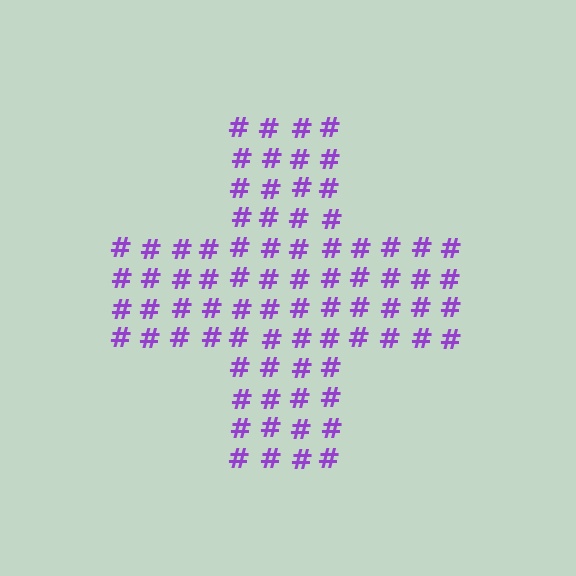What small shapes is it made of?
It is made of small hash symbols.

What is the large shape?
The large shape is a cross.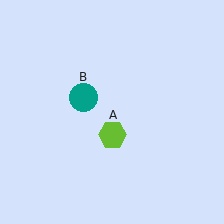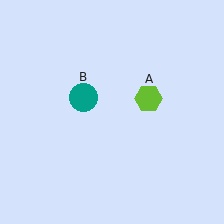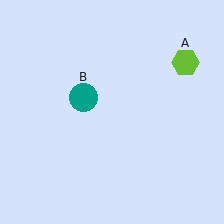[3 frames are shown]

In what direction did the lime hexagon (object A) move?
The lime hexagon (object A) moved up and to the right.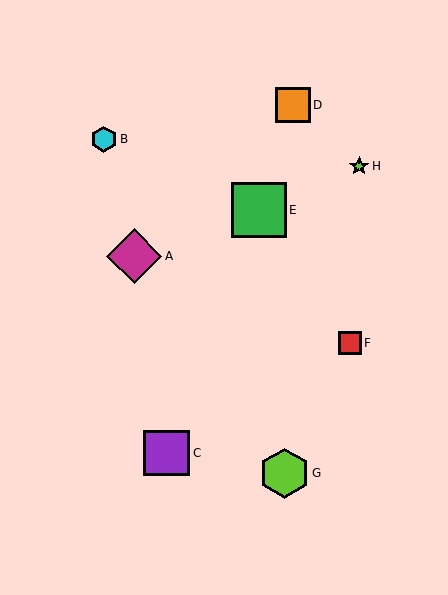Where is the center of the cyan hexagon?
The center of the cyan hexagon is at (104, 139).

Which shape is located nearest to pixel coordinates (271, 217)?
The green square (labeled E) at (259, 210) is nearest to that location.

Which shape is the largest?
The magenta diamond (labeled A) is the largest.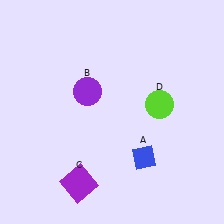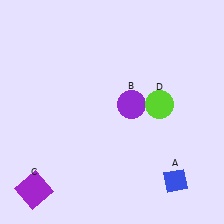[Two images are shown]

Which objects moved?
The objects that moved are: the blue diamond (A), the purple circle (B), the purple square (C).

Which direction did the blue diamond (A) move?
The blue diamond (A) moved right.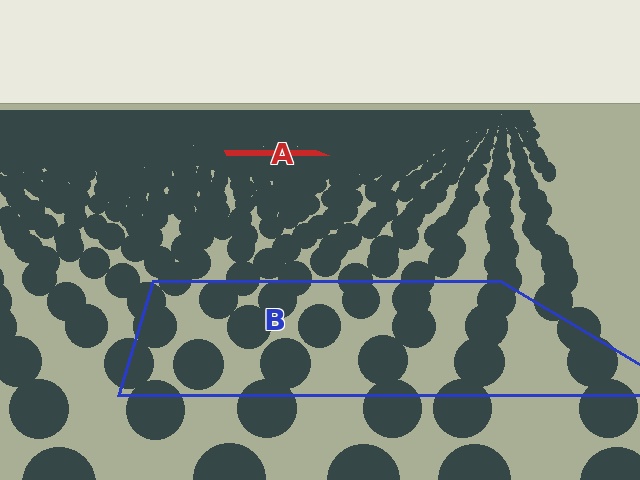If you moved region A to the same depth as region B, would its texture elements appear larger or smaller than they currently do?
They would appear larger. At a closer depth, the same texture elements are projected at a bigger on-screen size.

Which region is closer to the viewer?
Region B is closer. The texture elements there are larger and more spread out.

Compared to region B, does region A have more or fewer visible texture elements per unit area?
Region A has more texture elements per unit area — they are packed more densely because it is farther away.